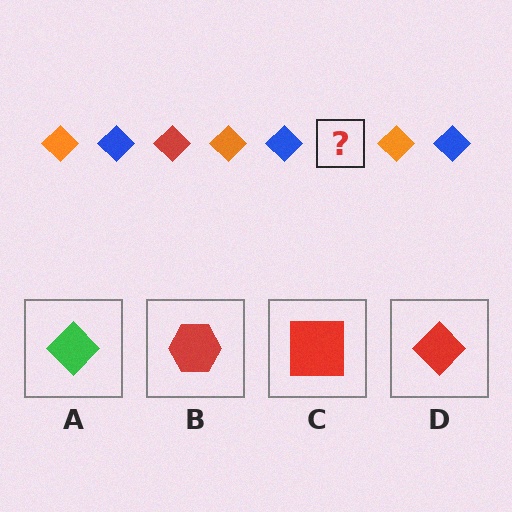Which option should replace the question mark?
Option D.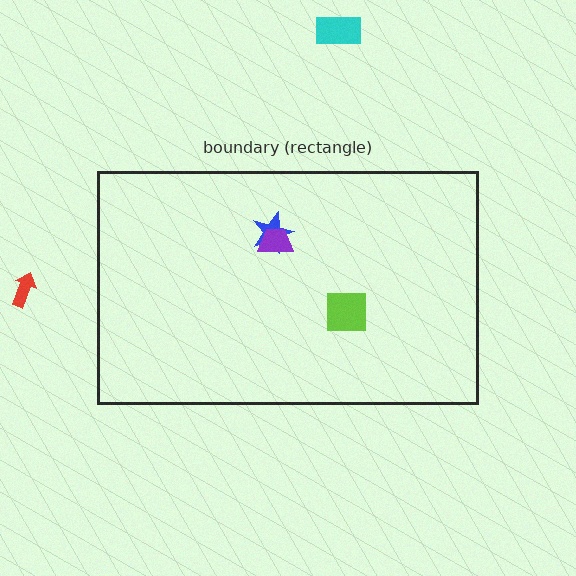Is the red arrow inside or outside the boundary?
Outside.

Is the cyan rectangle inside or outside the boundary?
Outside.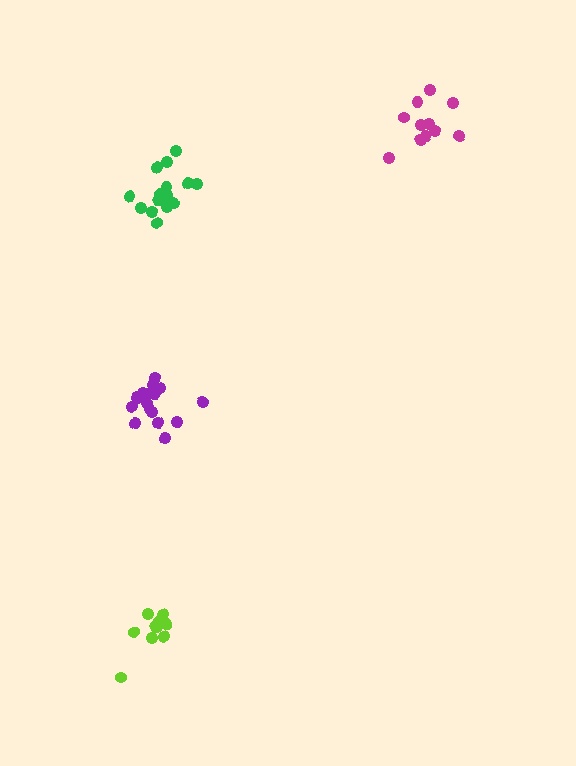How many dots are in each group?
Group 1: 16 dots, Group 2: 17 dots, Group 3: 11 dots, Group 4: 11 dots (55 total).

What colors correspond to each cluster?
The clusters are colored: green, purple, lime, magenta.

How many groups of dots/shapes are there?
There are 4 groups.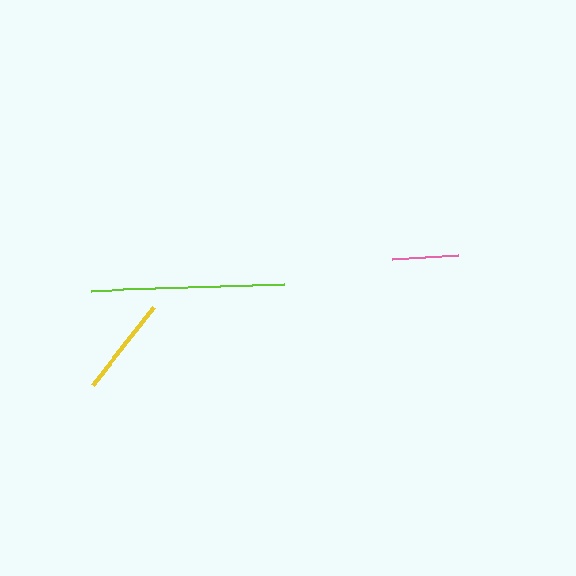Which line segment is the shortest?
The pink line is the shortest at approximately 66 pixels.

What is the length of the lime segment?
The lime segment is approximately 194 pixels long.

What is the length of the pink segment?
The pink segment is approximately 66 pixels long.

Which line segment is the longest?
The lime line is the longest at approximately 194 pixels.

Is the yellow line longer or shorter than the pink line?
The yellow line is longer than the pink line.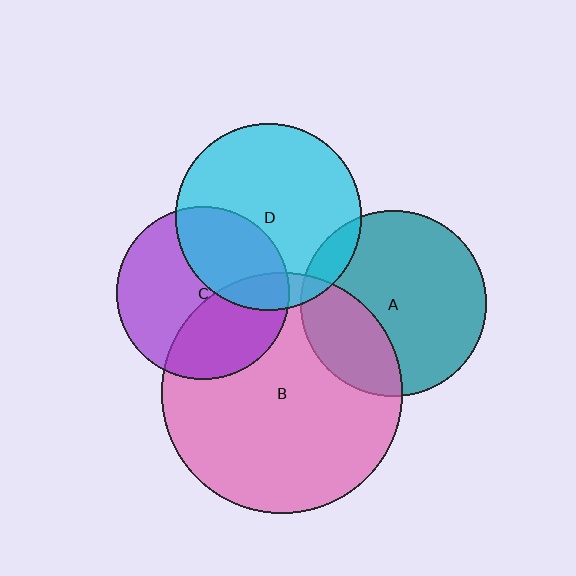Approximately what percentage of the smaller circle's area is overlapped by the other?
Approximately 35%.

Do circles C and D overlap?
Yes.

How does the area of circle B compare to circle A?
Approximately 1.7 times.